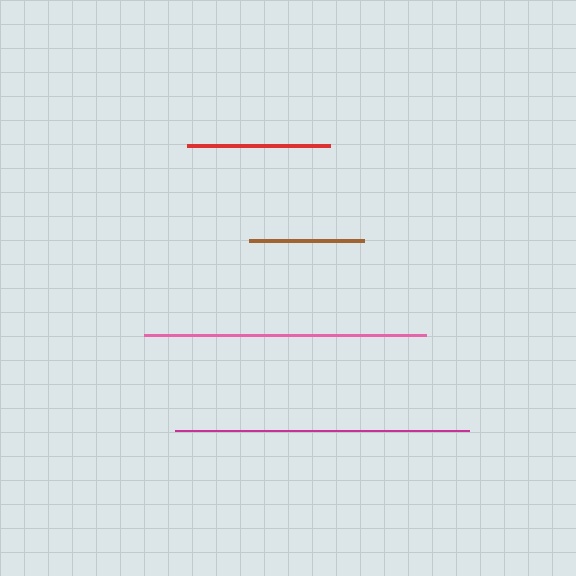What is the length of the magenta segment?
The magenta segment is approximately 294 pixels long.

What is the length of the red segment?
The red segment is approximately 142 pixels long.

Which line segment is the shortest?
The brown line is the shortest at approximately 116 pixels.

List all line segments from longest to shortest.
From longest to shortest: magenta, pink, red, brown.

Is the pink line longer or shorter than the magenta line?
The magenta line is longer than the pink line.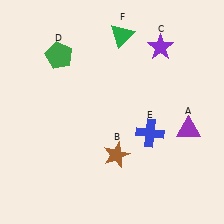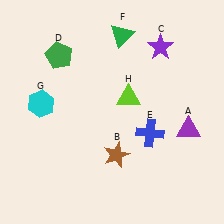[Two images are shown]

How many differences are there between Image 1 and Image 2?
There are 2 differences between the two images.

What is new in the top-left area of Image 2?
A cyan hexagon (G) was added in the top-left area of Image 2.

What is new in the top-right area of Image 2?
A lime triangle (H) was added in the top-right area of Image 2.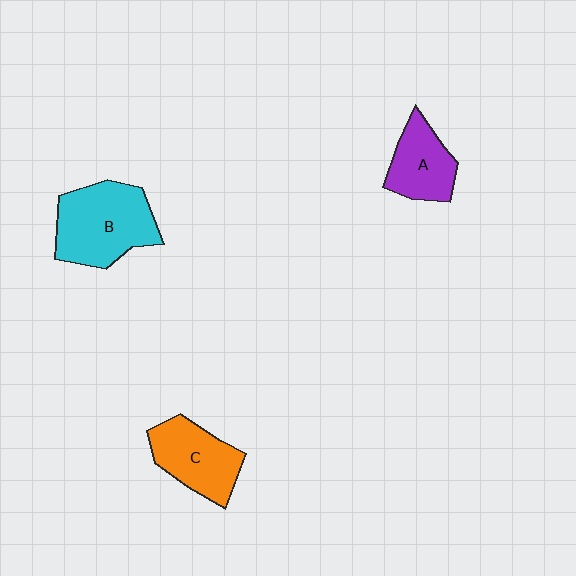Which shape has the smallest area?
Shape A (purple).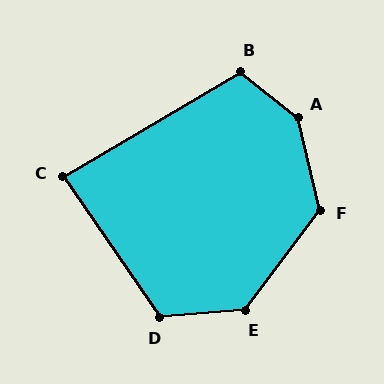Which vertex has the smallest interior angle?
C, at approximately 86 degrees.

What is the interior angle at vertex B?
Approximately 111 degrees (obtuse).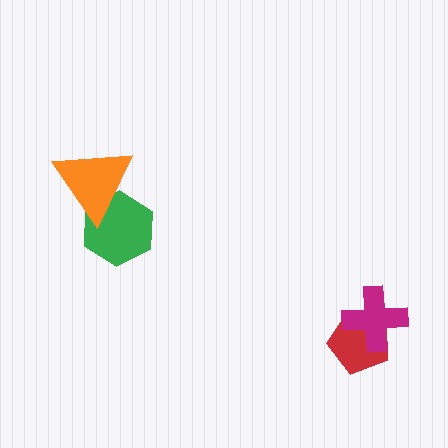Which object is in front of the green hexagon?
The orange triangle is in front of the green hexagon.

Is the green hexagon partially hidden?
Yes, it is partially covered by another shape.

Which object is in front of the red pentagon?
The magenta cross is in front of the red pentagon.